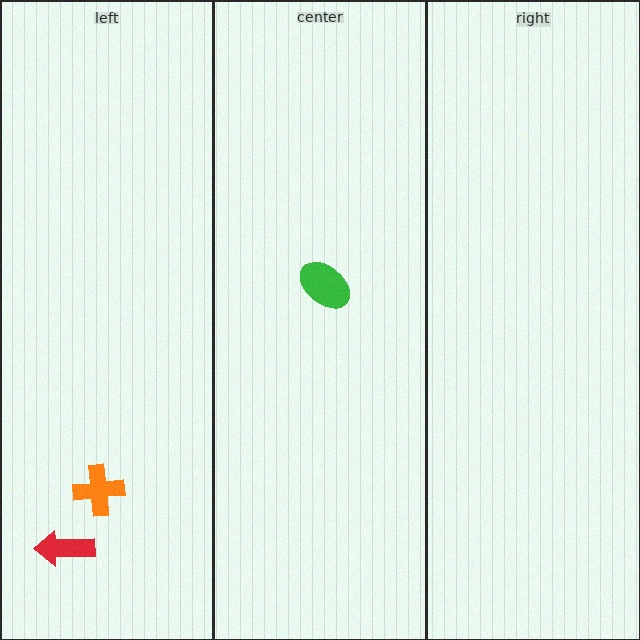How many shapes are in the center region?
1.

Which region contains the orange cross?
The left region.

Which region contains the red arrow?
The left region.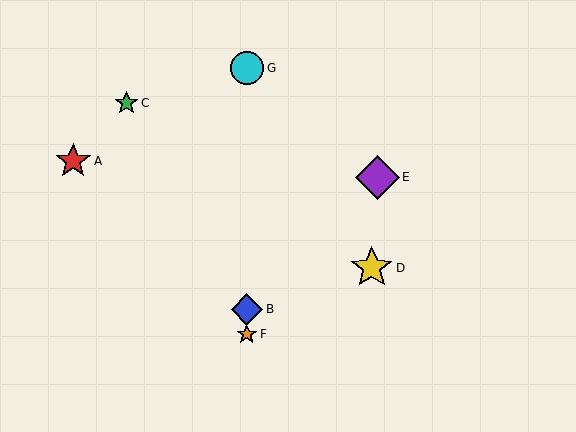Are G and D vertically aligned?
No, G is at x≈247 and D is at x≈372.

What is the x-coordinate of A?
Object A is at x≈73.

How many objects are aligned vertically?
3 objects (B, F, G) are aligned vertically.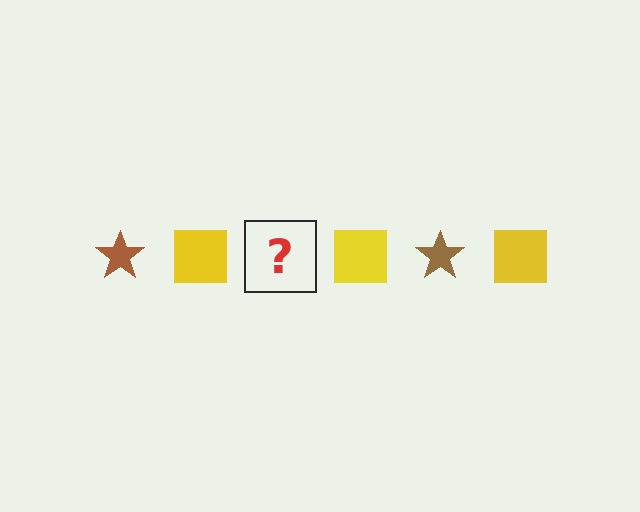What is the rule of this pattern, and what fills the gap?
The rule is that the pattern alternates between brown star and yellow square. The gap should be filled with a brown star.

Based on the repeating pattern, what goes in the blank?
The blank should be a brown star.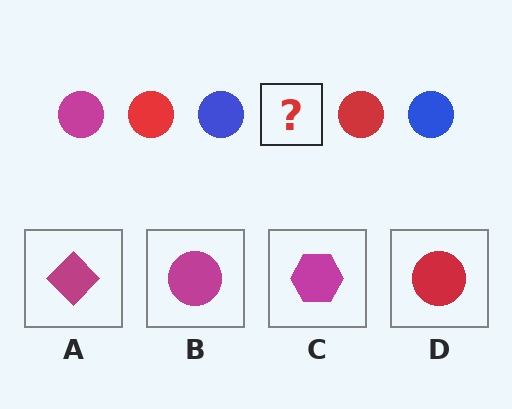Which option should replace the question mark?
Option B.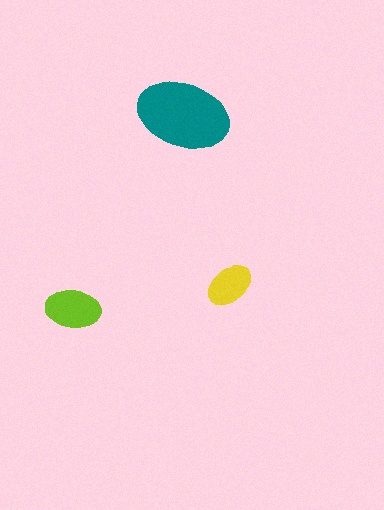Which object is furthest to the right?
The yellow ellipse is rightmost.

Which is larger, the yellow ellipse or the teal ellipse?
The teal one.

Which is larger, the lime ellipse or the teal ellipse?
The teal one.